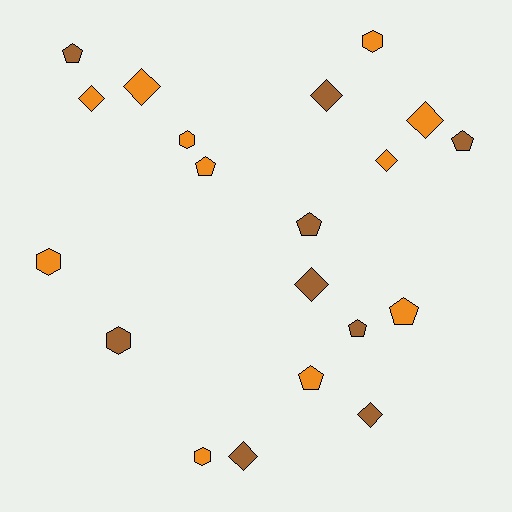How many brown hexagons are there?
There is 1 brown hexagon.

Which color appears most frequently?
Orange, with 11 objects.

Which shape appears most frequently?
Diamond, with 8 objects.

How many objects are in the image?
There are 20 objects.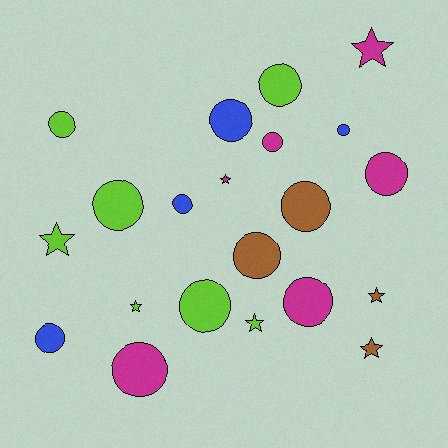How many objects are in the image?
There are 21 objects.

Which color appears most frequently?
Lime, with 7 objects.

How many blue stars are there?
There are no blue stars.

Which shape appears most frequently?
Circle, with 14 objects.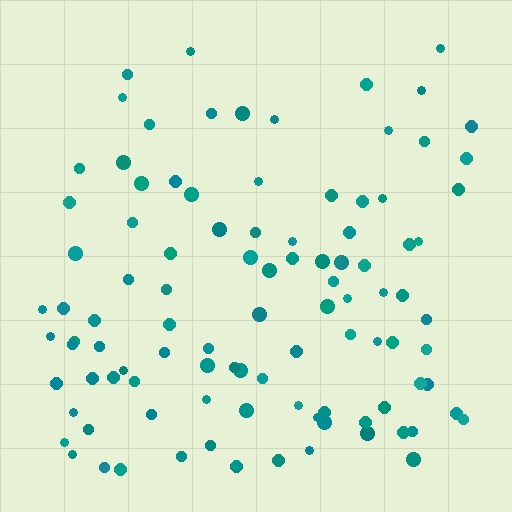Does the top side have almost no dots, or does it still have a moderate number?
Still a moderate number, just noticeably fewer than the bottom.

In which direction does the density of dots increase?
From top to bottom, with the bottom side densest.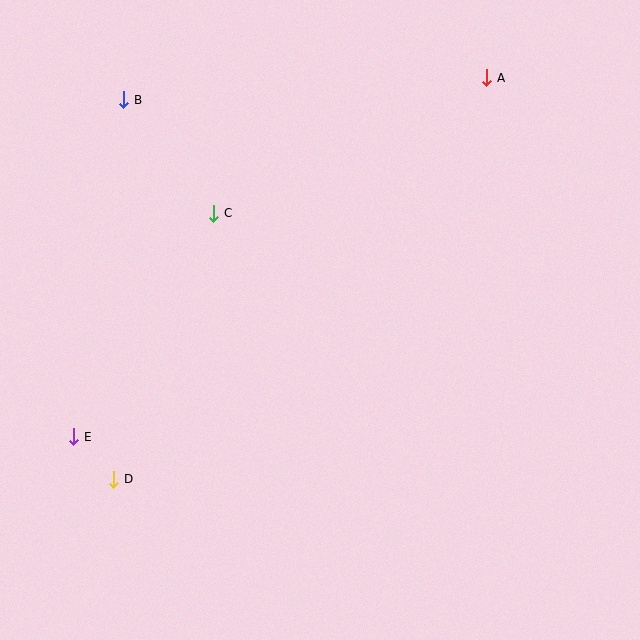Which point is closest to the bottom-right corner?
Point D is closest to the bottom-right corner.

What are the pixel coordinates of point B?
Point B is at (124, 100).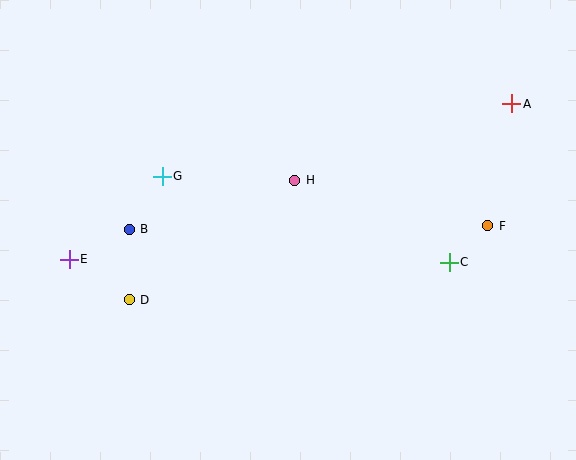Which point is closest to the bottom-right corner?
Point C is closest to the bottom-right corner.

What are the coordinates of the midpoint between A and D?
The midpoint between A and D is at (321, 202).